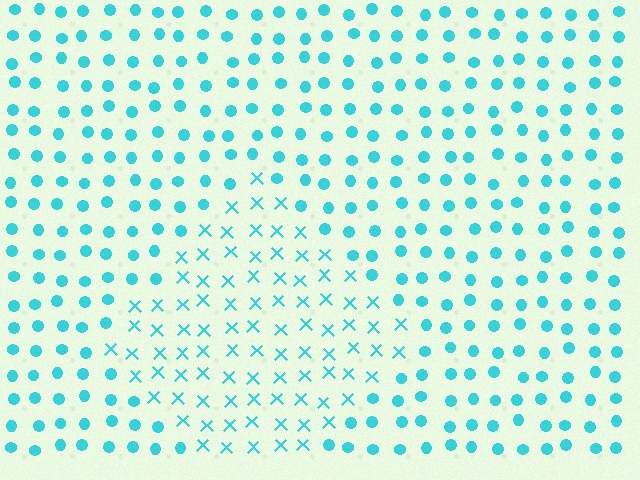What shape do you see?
I see a diamond.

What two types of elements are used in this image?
The image uses X marks inside the diamond region and circles outside it.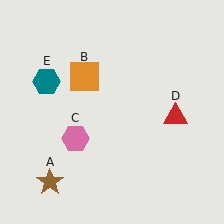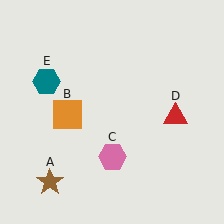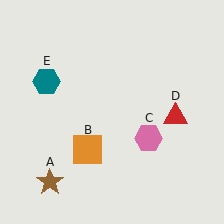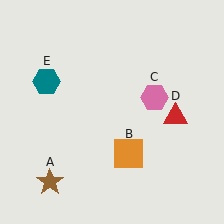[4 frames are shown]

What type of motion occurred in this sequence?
The orange square (object B), pink hexagon (object C) rotated counterclockwise around the center of the scene.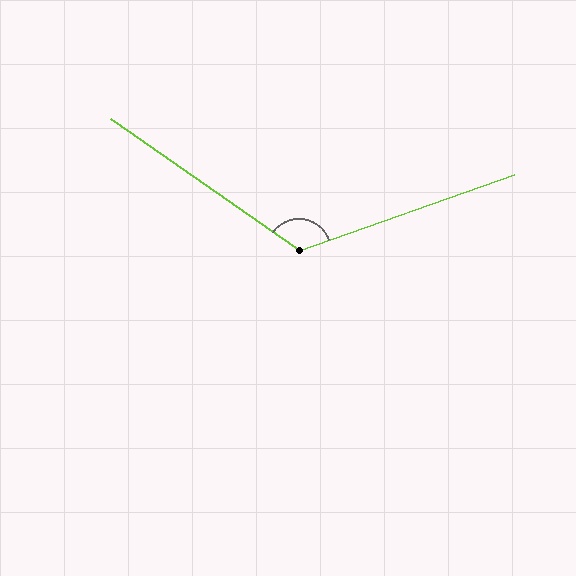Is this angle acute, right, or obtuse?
It is obtuse.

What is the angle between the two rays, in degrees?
Approximately 126 degrees.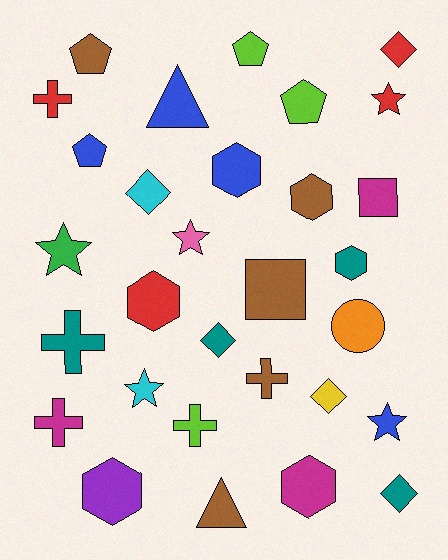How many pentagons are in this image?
There are 4 pentagons.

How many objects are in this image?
There are 30 objects.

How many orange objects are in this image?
There is 1 orange object.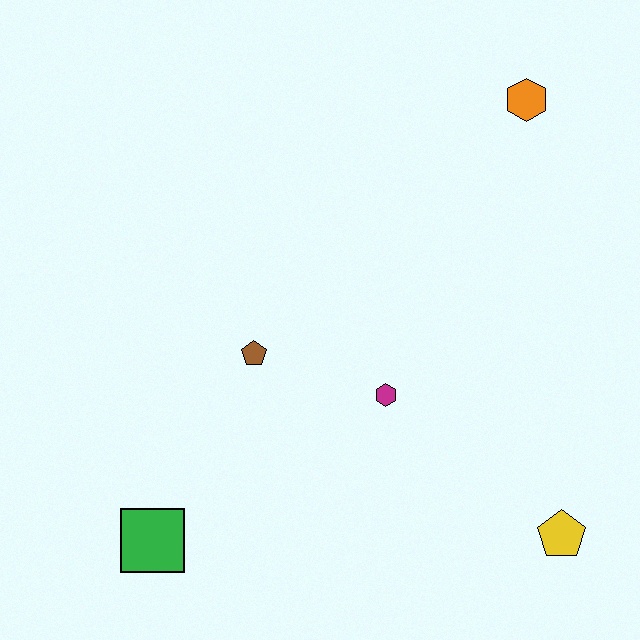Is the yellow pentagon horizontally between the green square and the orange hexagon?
No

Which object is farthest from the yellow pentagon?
The orange hexagon is farthest from the yellow pentagon.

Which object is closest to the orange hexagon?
The magenta hexagon is closest to the orange hexagon.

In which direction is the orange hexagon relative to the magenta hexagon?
The orange hexagon is above the magenta hexagon.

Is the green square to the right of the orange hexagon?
No